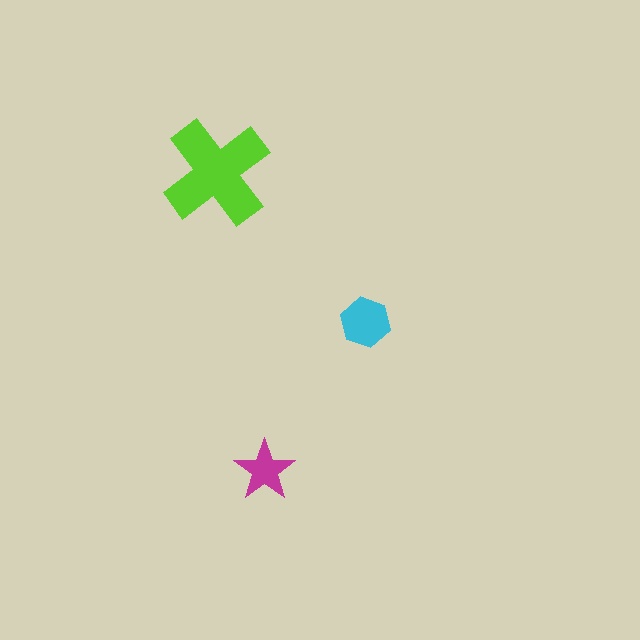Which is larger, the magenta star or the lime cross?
The lime cross.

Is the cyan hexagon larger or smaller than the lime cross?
Smaller.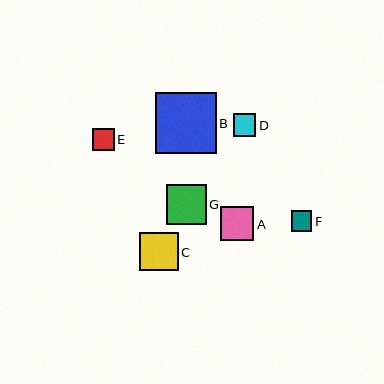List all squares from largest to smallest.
From largest to smallest: B, G, C, A, D, E, F.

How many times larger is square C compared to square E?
Square C is approximately 1.8 times the size of square E.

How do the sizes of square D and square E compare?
Square D and square E are approximately the same size.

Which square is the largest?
Square B is the largest with a size of approximately 61 pixels.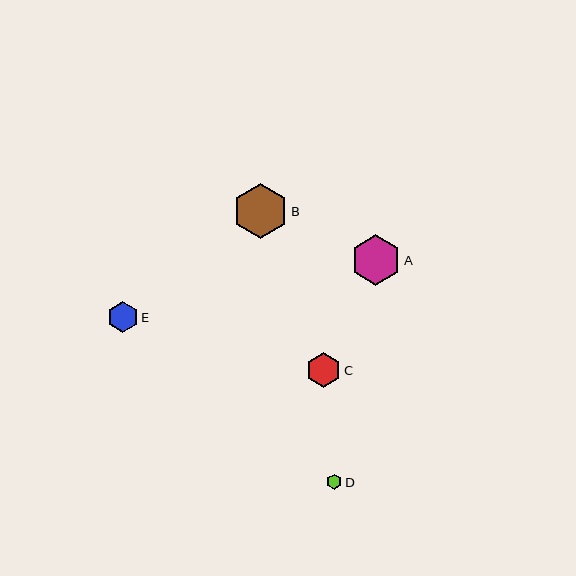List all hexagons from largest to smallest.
From largest to smallest: B, A, C, E, D.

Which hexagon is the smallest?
Hexagon D is the smallest with a size of approximately 15 pixels.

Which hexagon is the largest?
Hexagon B is the largest with a size of approximately 55 pixels.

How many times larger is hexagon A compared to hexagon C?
Hexagon A is approximately 1.4 times the size of hexagon C.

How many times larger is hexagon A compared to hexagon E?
Hexagon A is approximately 1.6 times the size of hexagon E.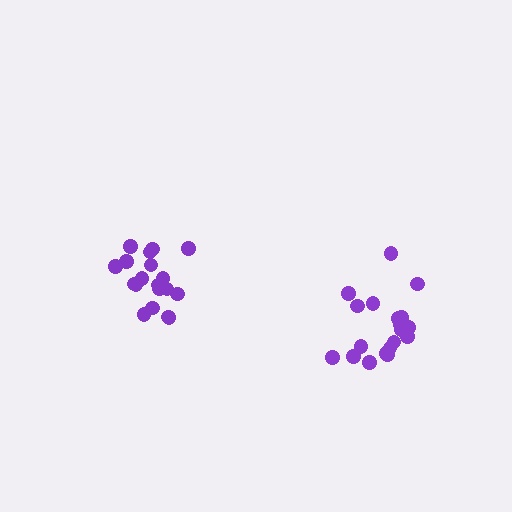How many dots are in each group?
Group 1: 19 dots, Group 2: 19 dots (38 total).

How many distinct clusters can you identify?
There are 2 distinct clusters.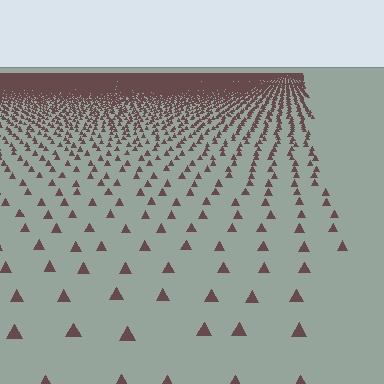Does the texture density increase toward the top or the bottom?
Density increases toward the top.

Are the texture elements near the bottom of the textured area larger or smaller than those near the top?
Larger. Near the bottom, elements are closer to the viewer and appear at a bigger on-screen size.